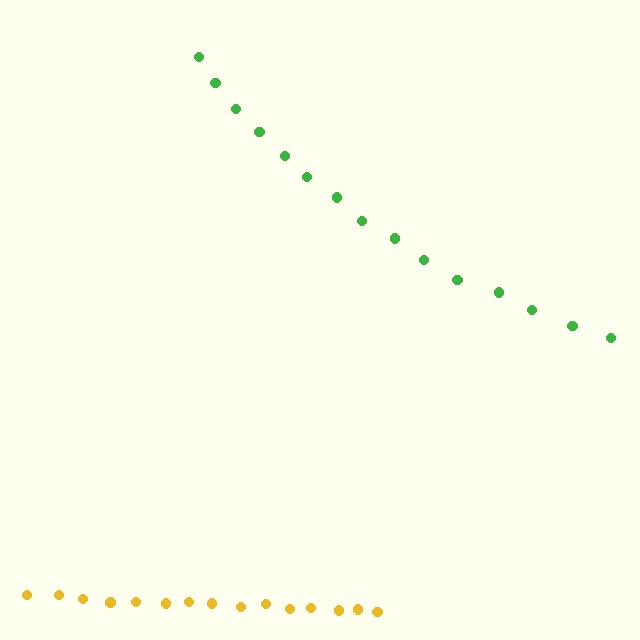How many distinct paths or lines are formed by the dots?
There are 2 distinct paths.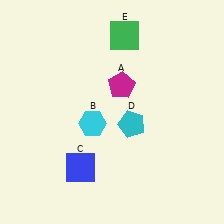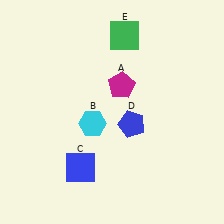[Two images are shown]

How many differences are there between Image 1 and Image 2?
There is 1 difference between the two images.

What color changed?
The pentagon (D) changed from cyan in Image 1 to blue in Image 2.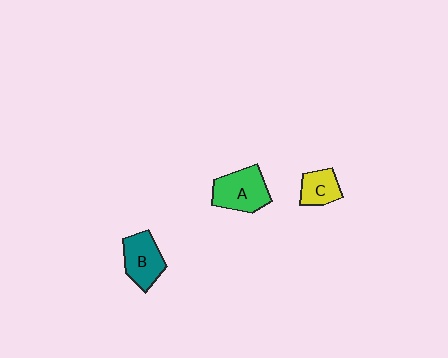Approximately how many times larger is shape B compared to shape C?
Approximately 1.4 times.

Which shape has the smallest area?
Shape C (yellow).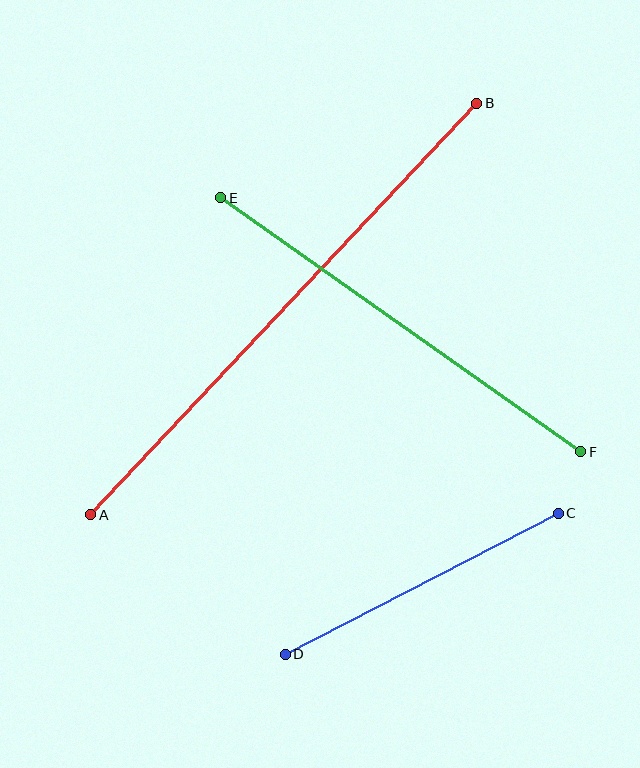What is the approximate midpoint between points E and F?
The midpoint is at approximately (401, 325) pixels.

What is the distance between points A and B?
The distance is approximately 564 pixels.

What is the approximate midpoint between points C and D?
The midpoint is at approximately (422, 584) pixels.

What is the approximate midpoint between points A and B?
The midpoint is at approximately (284, 309) pixels.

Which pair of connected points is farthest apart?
Points A and B are farthest apart.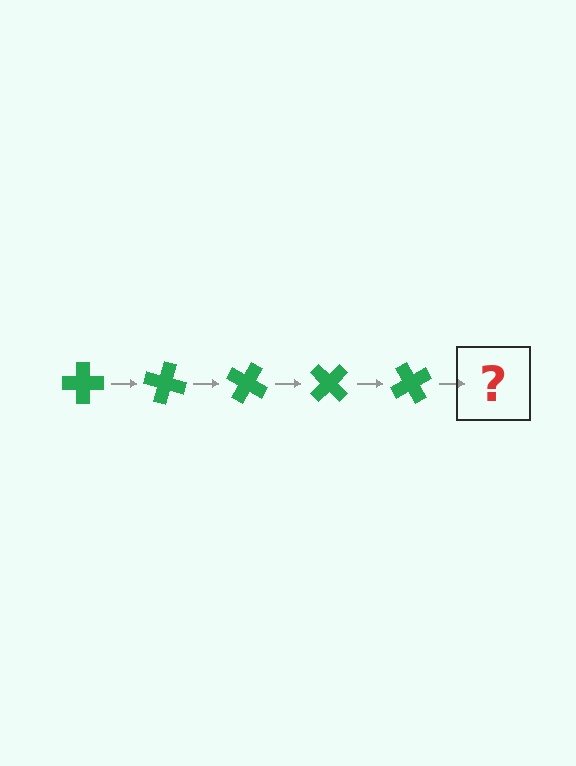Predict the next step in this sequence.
The next step is a green cross rotated 75 degrees.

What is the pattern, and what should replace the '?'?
The pattern is that the cross rotates 15 degrees each step. The '?' should be a green cross rotated 75 degrees.